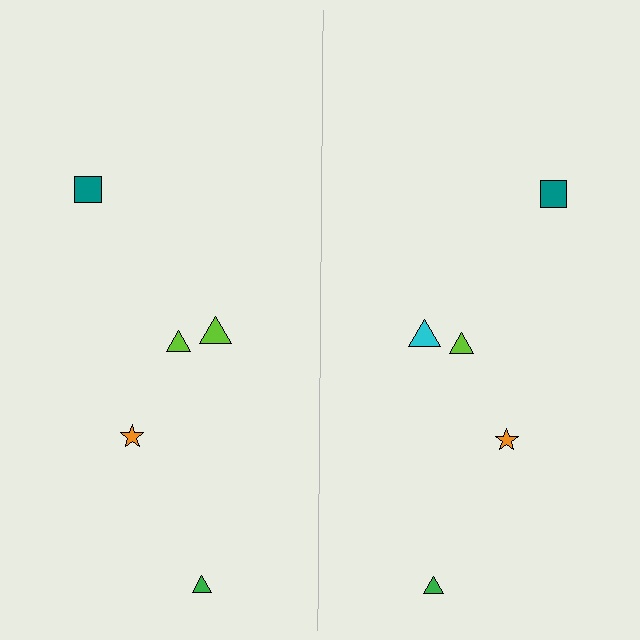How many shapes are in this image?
There are 10 shapes in this image.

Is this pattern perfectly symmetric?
No, the pattern is not perfectly symmetric. The cyan triangle on the right side breaks the symmetry — its mirror counterpart is lime.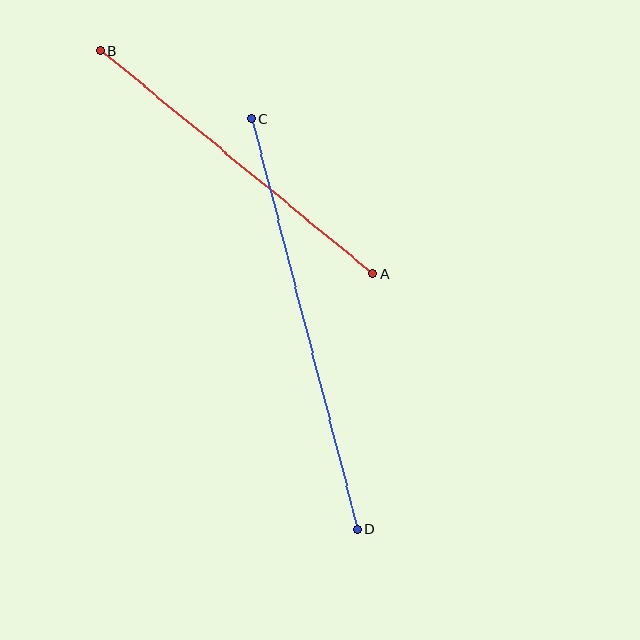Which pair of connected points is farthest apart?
Points C and D are farthest apart.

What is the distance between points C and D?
The distance is approximately 423 pixels.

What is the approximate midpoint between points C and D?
The midpoint is at approximately (304, 324) pixels.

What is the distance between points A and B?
The distance is approximately 352 pixels.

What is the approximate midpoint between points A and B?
The midpoint is at approximately (236, 162) pixels.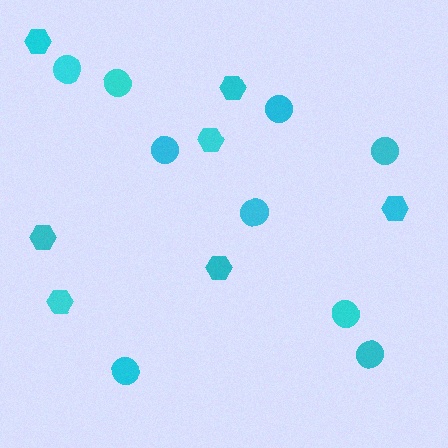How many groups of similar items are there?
There are 2 groups: one group of circles (9) and one group of hexagons (7).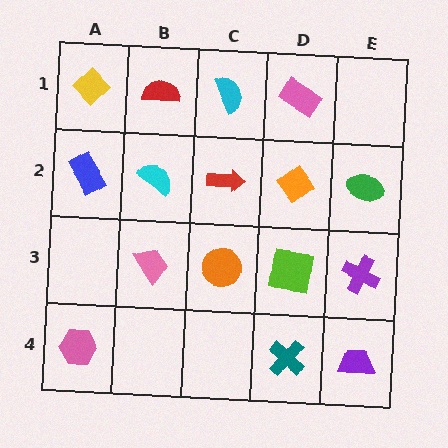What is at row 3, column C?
An orange circle.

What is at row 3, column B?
A pink trapezoid.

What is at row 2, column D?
An orange diamond.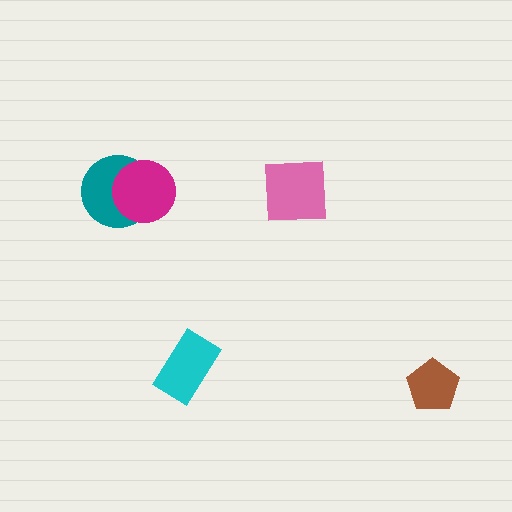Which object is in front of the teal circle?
The magenta circle is in front of the teal circle.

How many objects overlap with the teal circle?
1 object overlaps with the teal circle.